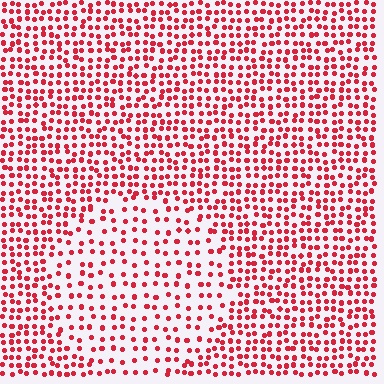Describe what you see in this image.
The image contains small red elements arranged at two different densities. A circle-shaped region is visible where the elements are less densely packed than the surrounding area.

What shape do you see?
I see a circle.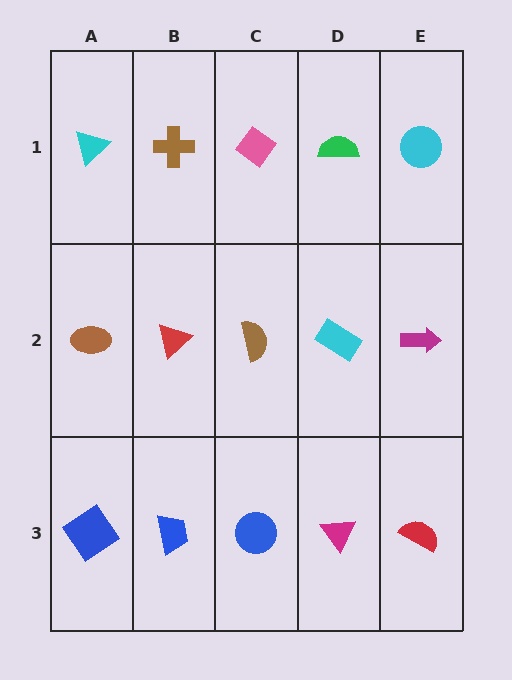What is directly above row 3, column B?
A red triangle.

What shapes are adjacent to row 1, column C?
A brown semicircle (row 2, column C), a brown cross (row 1, column B), a green semicircle (row 1, column D).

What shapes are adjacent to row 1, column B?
A red triangle (row 2, column B), a cyan triangle (row 1, column A), a pink diamond (row 1, column C).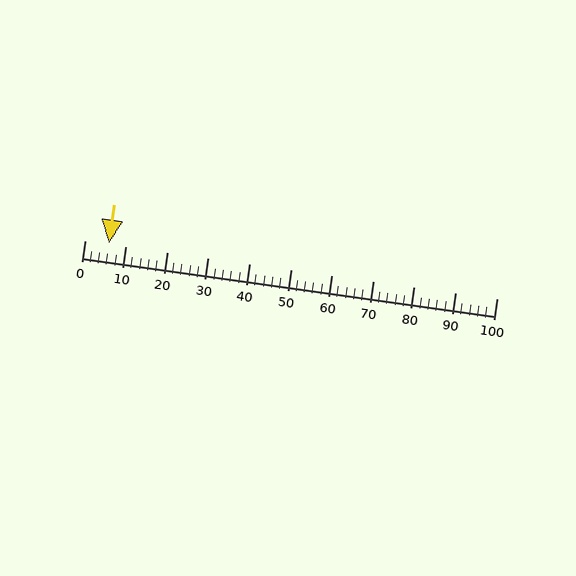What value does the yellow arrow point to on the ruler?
The yellow arrow points to approximately 6.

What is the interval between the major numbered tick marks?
The major tick marks are spaced 10 units apart.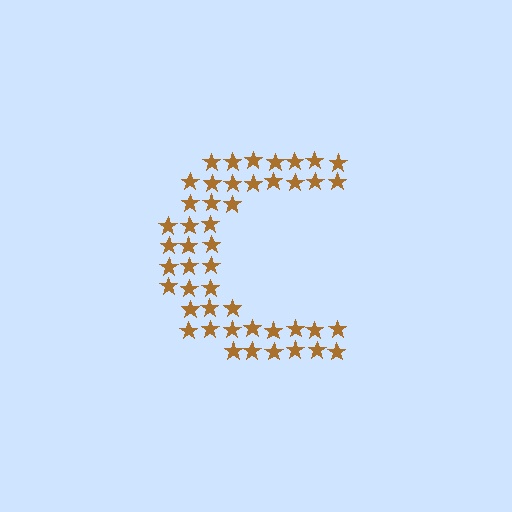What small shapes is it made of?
It is made of small stars.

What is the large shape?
The large shape is the letter C.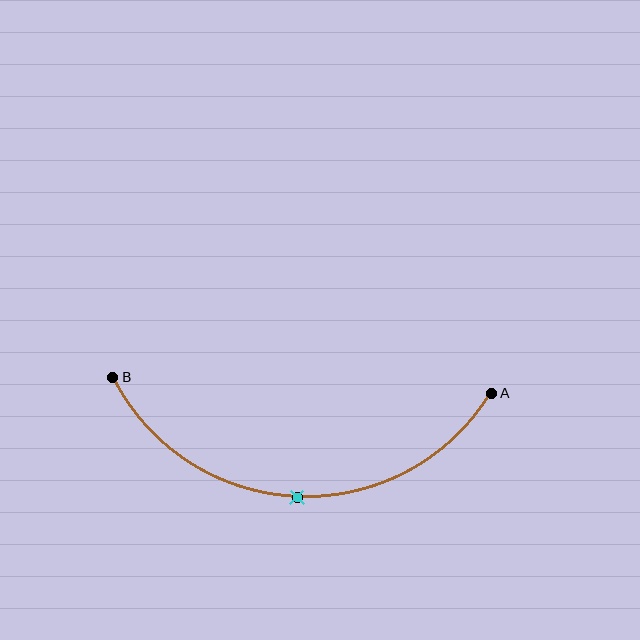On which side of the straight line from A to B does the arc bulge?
The arc bulges below the straight line connecting A and B.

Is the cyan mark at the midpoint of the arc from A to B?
Yes. The cyan mark lies on the arc at equal arc-length from both A and B — it is the arc midpoint.